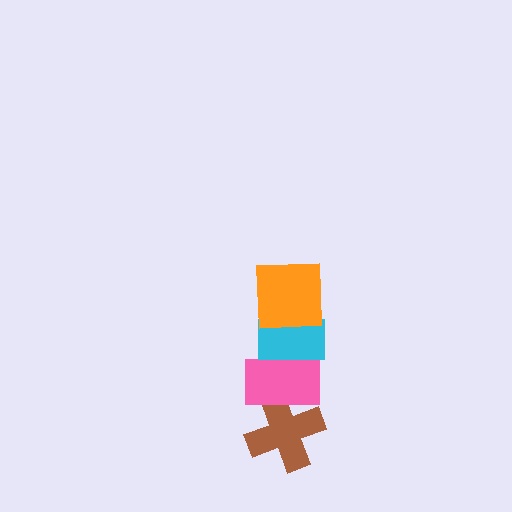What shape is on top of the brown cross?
The pink rectangle is on top of the brown cross.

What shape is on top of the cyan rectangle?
The orange square is on top of the cyan rectangle.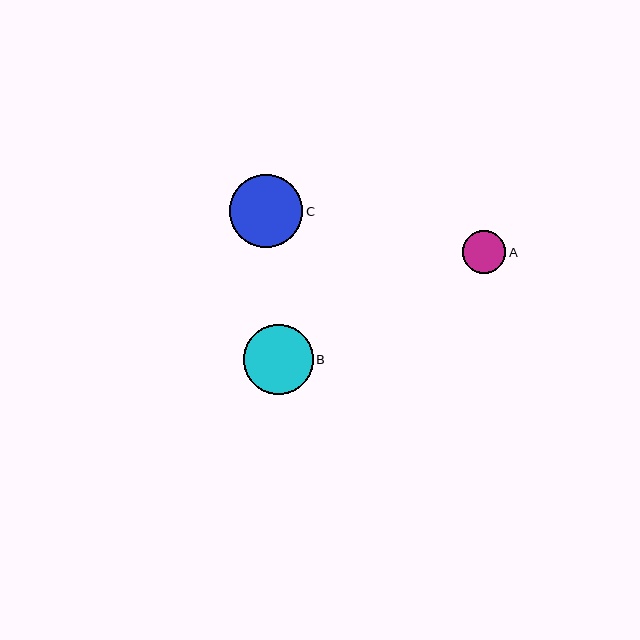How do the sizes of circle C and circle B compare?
Circle C and circle B are approximately the same size.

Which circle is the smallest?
Circle A is the smallest with a size of approximately 43 pixels.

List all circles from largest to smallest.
From largest to smallest: C, B, A.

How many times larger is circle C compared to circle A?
Circle C is approximately 1.7 times the size of circle A.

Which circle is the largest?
Circle C is the largest with a size of approximately 73 pixels.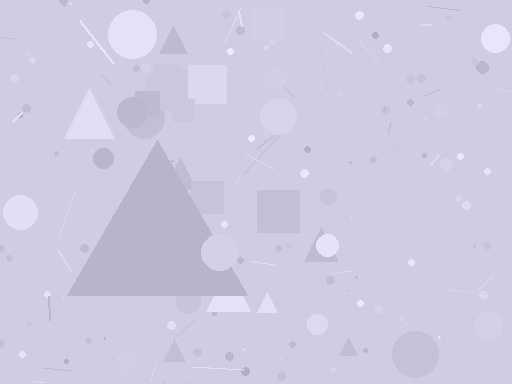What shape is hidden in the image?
A triangle is hidden in the image.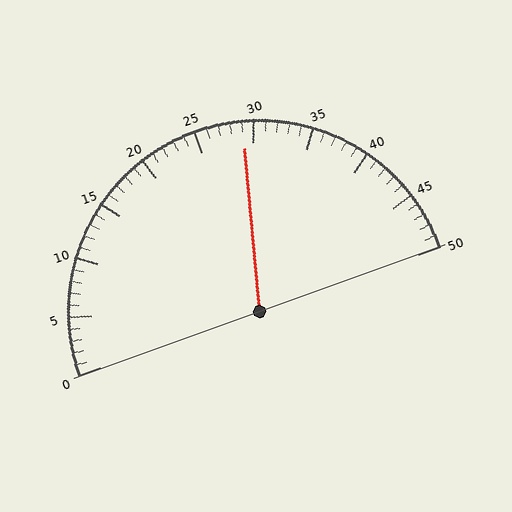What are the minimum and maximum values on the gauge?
The gauge ranges from 0 to 50.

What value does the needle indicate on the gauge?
The needle indicates approximately 29.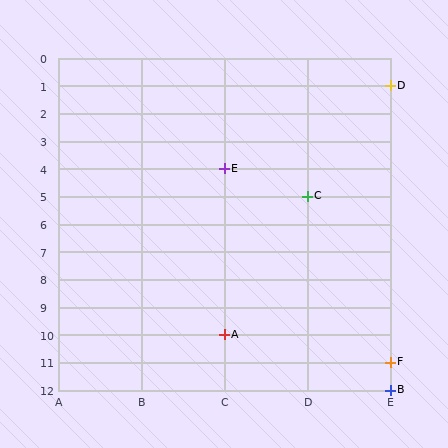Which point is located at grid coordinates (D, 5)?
Point C is at (D, 5).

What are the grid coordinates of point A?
Point A is at grid coordinates (C, 10).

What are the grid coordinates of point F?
Point F is at grid coordinates (E, 11).